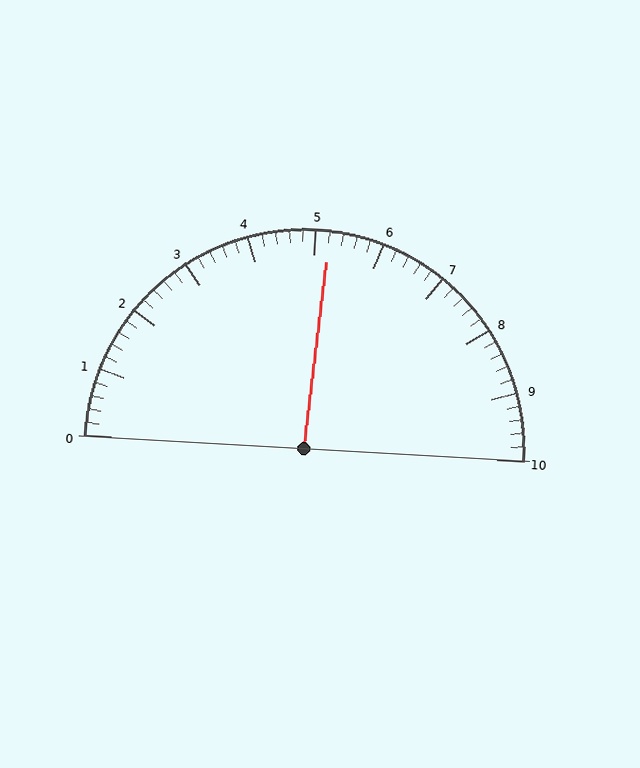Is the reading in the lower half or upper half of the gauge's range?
The reading is in the upper half of the range (0 to 10).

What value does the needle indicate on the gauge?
The needle indicates approximately 5.2.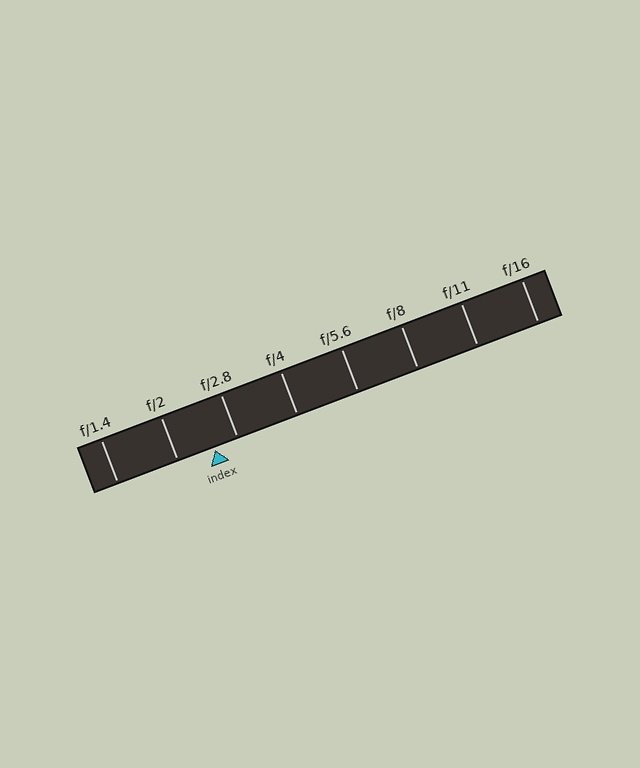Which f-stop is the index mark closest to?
The index mark is closest to f/2.8.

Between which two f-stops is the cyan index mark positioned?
The index mark is between f/2 and f/2.8.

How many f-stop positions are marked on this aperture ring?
There are 8 f-stop positions marked.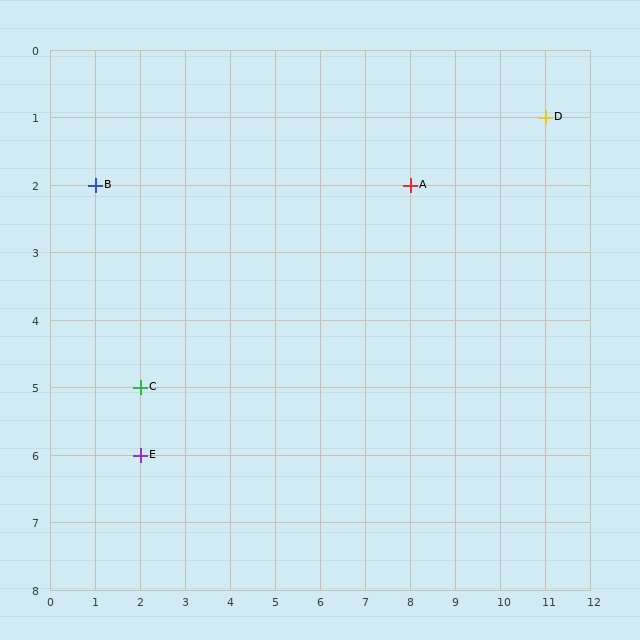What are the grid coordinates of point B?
Point B is at grid coordinates (1, 2).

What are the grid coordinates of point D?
Point D is at grid coordinates (11, 1).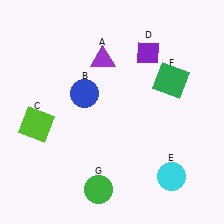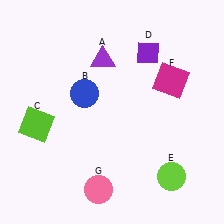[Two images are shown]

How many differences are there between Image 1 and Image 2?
There are 3 differences between the two images.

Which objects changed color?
E changed from cyan to lime. F changed from green to magenta. G changed from green to pink.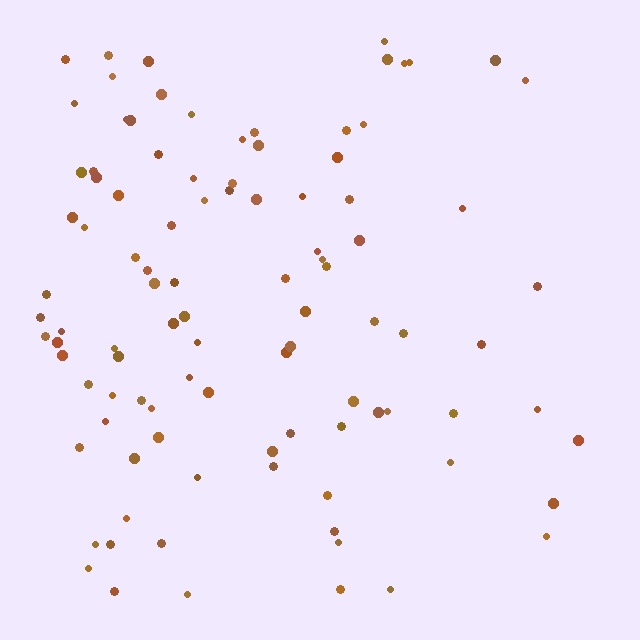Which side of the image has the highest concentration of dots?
The left.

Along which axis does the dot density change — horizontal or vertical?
Horizontal.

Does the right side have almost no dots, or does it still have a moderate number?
Still a moderate number, just noticeably fewer than the left.